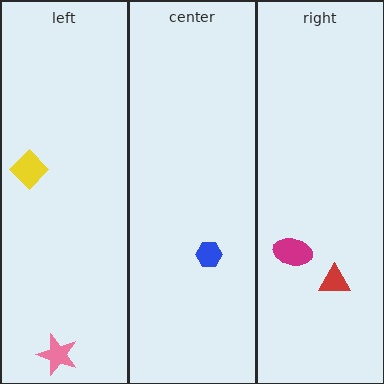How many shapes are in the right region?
2.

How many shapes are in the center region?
1.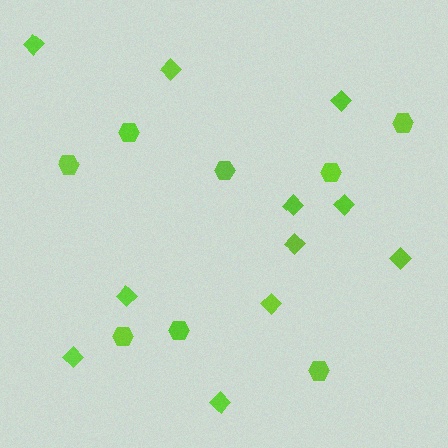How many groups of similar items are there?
There are 2 groups: one group of hexagons (8) and one group of diamonds (11).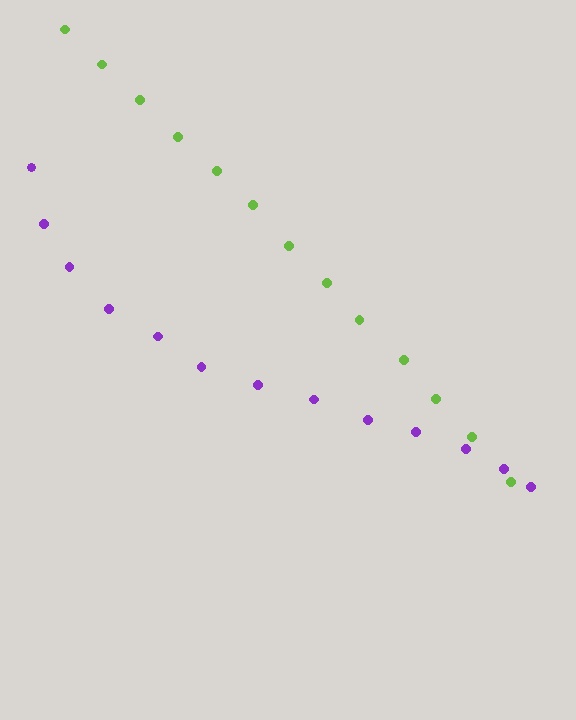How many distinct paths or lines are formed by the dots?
There are 2 distinct paths.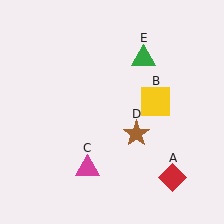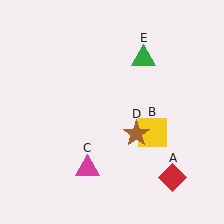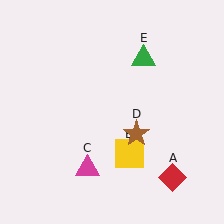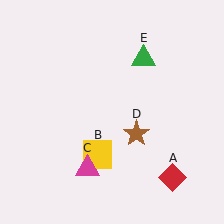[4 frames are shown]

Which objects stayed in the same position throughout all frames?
Red diamond (object A) and magenta triangle (object C) and brown star (object D) and green triangle (object E) remained stationary.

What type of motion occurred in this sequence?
The yellow square (object B) rotated clockwise around the center of the scene.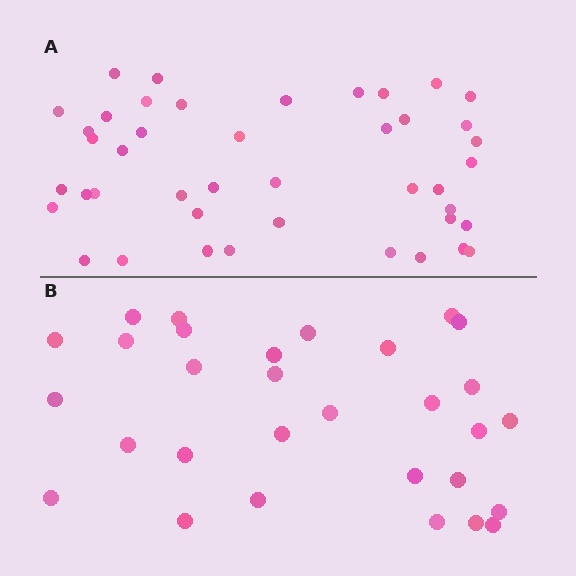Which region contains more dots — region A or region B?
Region A (the top region) has more dots.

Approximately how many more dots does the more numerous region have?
Region A has approximately 15 more dots than region B.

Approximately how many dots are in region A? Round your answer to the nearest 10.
About 40 dots. (The exact count is 43, which rounds to 40.)